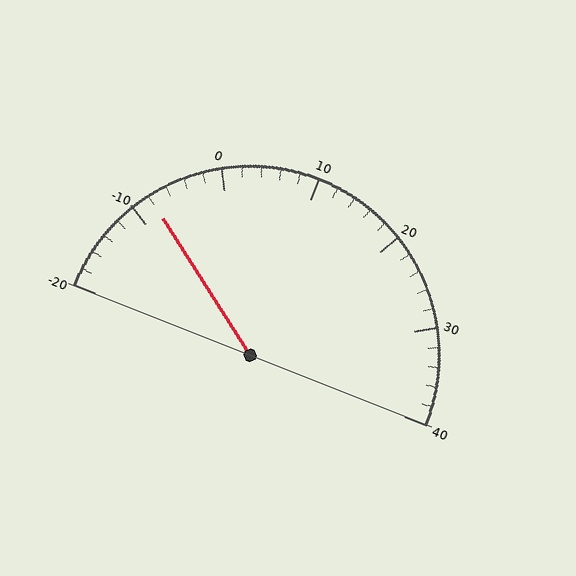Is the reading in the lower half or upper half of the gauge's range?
The reading is in the lower half of the range (-20 to 40).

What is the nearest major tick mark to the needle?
The nearest major tick mark is -10.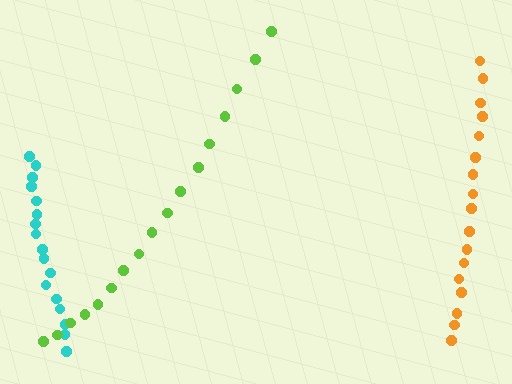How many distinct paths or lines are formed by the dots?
There are 3 distinct paths.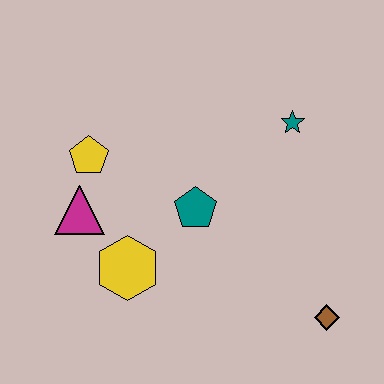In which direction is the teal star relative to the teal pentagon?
The teal star is to the right of the teal pentagon.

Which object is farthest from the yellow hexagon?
The teal star is farthest from the yellow hexagon.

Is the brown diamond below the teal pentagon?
Yes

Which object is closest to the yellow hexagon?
The magenta triangle is closest to the yellow hexagon.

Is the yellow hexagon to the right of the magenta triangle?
Yes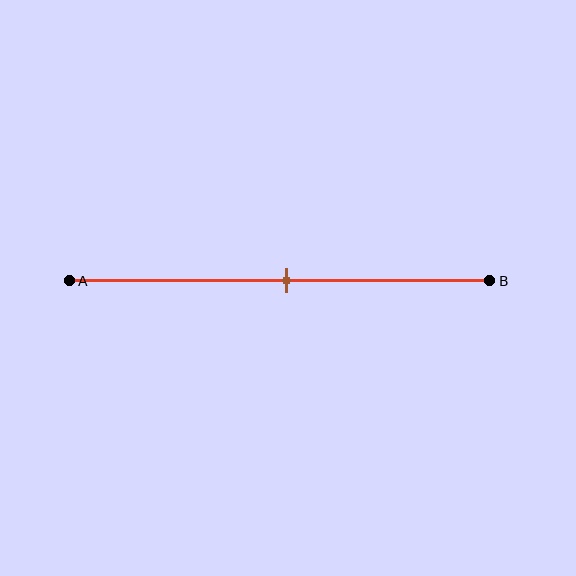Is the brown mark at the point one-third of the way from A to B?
No, the mark is at about 50% from A, not at the 33% one-third point.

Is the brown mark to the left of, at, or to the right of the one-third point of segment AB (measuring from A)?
The brown mark is to the right of the one-third point of segment AB.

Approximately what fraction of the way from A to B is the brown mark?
The brown mark is approximately 50% of the way from A to B.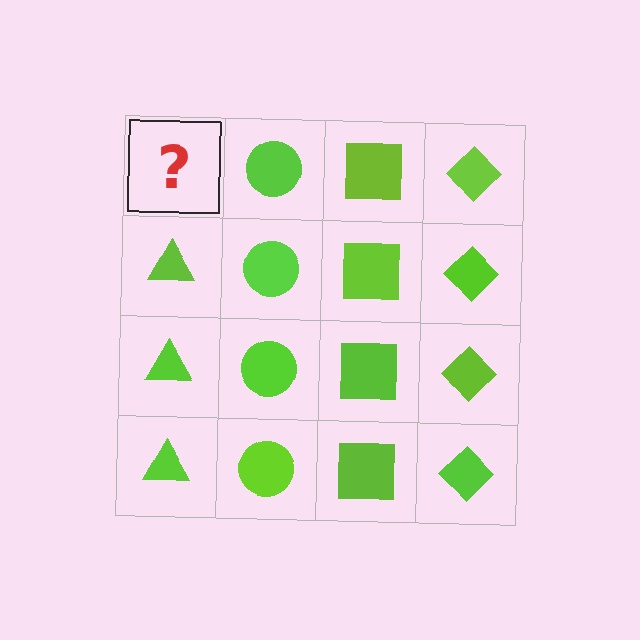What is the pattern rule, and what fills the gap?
The rule is that each column has a consistent shape. The gap should be filled with a lime triangle.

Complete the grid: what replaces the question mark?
The question mark should be replaced with a lime triangle.